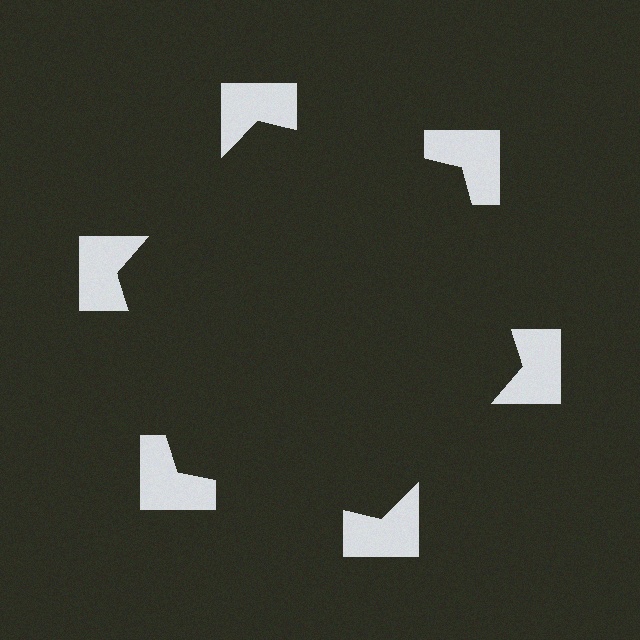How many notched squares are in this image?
There are 6 — one at each vertex of the illusory hexagon.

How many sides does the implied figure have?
6 sides.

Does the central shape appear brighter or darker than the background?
It typically appears slightly darker than the background, even though no actual brightness change is drawn.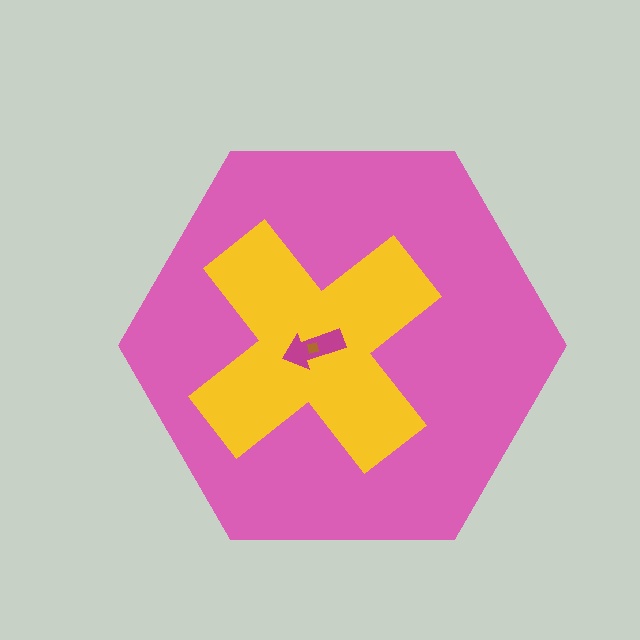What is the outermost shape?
The pink hexagon.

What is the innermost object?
The brown square.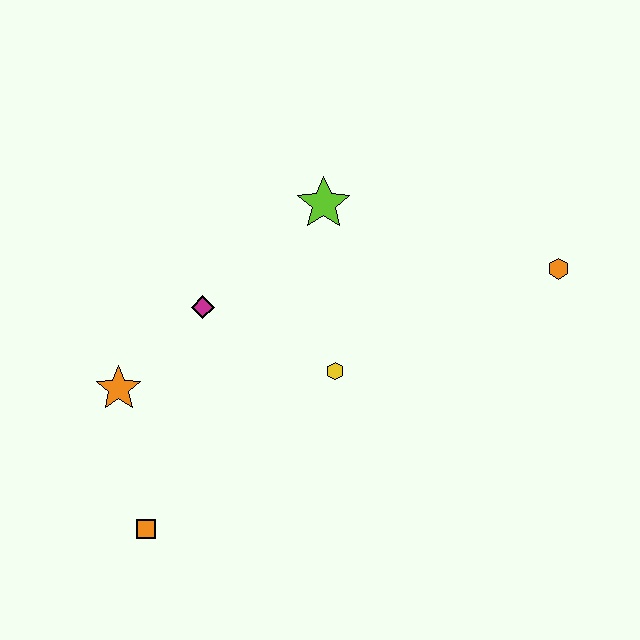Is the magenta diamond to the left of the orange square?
No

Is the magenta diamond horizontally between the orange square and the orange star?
No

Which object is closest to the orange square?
The orange star is closest to the orange square.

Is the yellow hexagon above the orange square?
Yes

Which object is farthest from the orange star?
The orange hexagon is farthest from the orange star.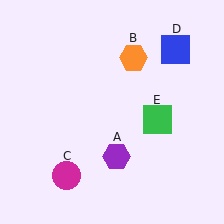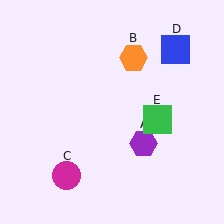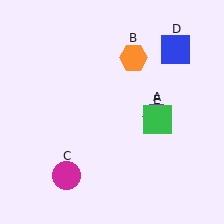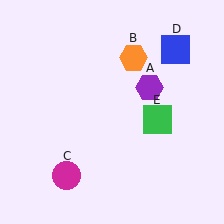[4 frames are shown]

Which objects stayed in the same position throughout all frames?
Orange hexagon (object B) and magenta circle (object C) and blue square (object D) and green square (object E) remained stationary.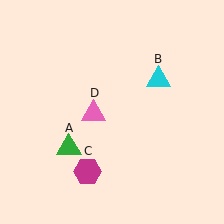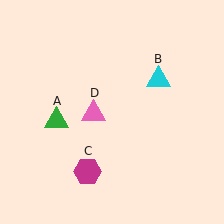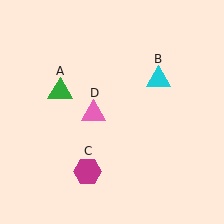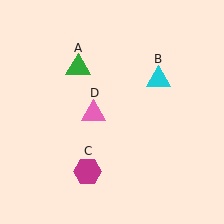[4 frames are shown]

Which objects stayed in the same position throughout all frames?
Cyan triangle (object B) and magenta hexagon (object C) and pink triangle (object D) remained stationary.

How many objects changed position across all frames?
1 object changed position: green triangle (object A).